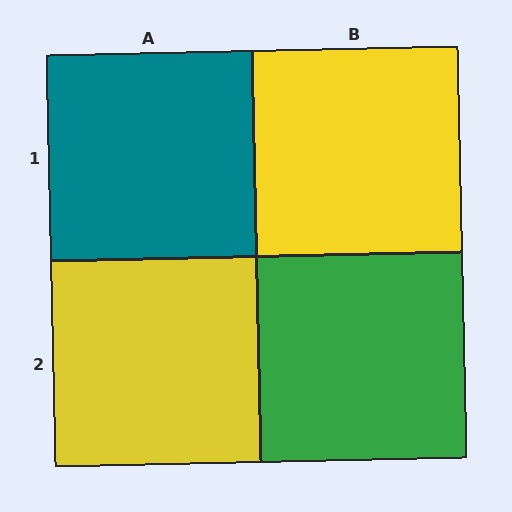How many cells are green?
1 cell is green.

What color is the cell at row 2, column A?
Yellow.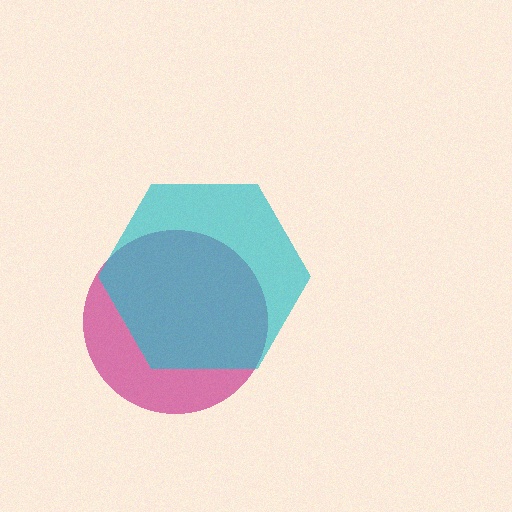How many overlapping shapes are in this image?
There are 2 overlapping shapes in the image.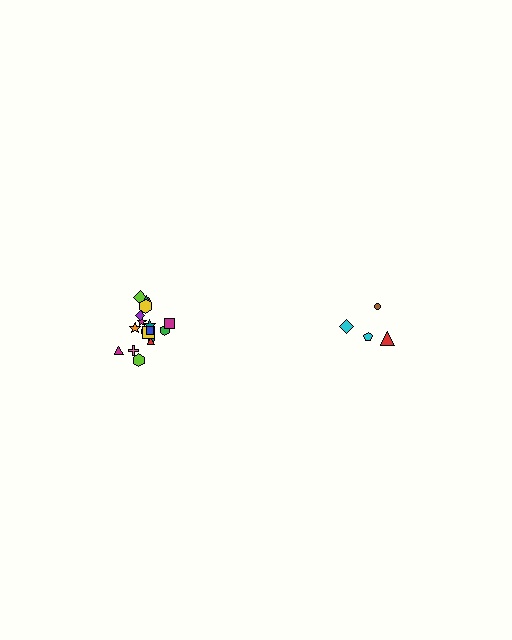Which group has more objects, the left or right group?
The left group.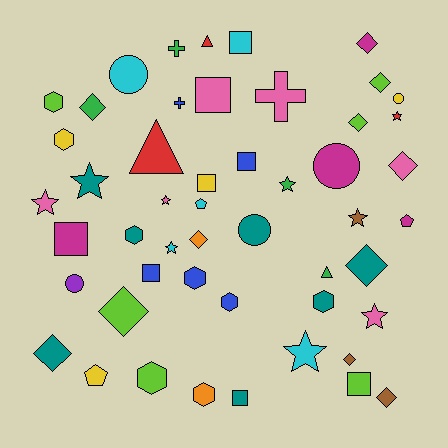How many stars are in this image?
There are 9 stars.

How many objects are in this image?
There are 50 objects.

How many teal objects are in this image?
There are 7 teal objects.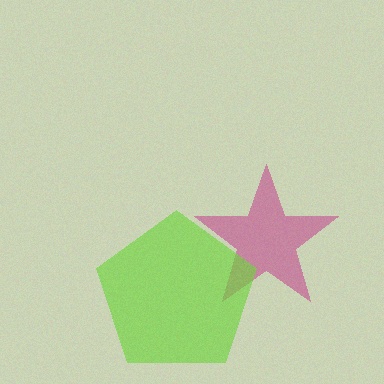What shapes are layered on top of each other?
The layered shapes are: a magenta star, a lime pentagon.